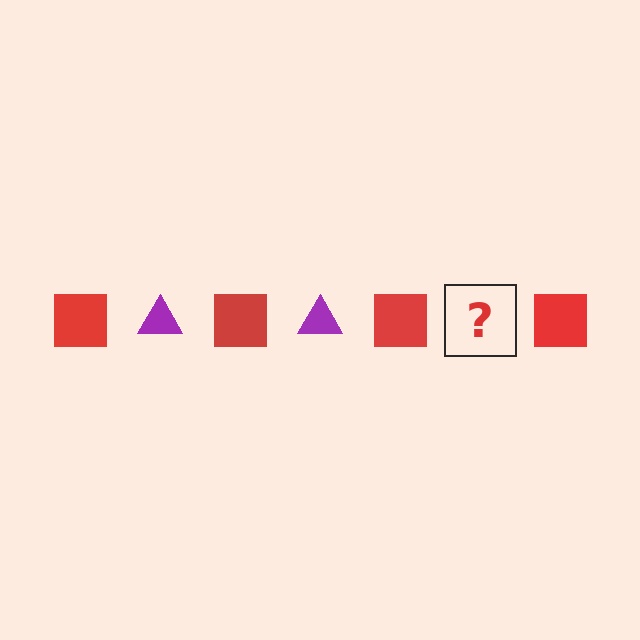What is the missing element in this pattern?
The missing element is a purple triangle.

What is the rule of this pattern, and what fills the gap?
The rule is that the pattern alternates between red square and purple triangle. The gap should be filled with a purple triangle.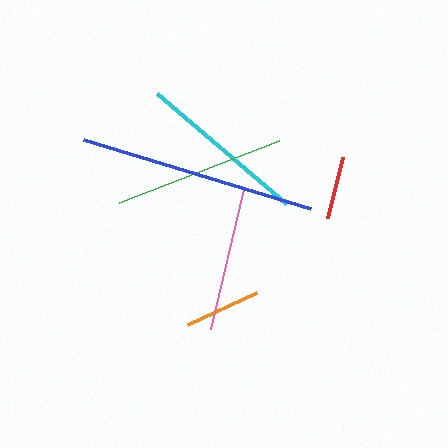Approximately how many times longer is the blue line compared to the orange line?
The blue line is approximately 3.1 times the length of the orange line.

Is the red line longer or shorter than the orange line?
The orange line is longer than the red line.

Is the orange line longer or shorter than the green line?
The green line is longer than the orange line.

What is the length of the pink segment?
The pink segment is approximately 144 pixels long.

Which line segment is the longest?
The blue line is the longest at approximately 237 pixels.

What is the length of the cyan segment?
The cyan segment is approximately 170 pixels long.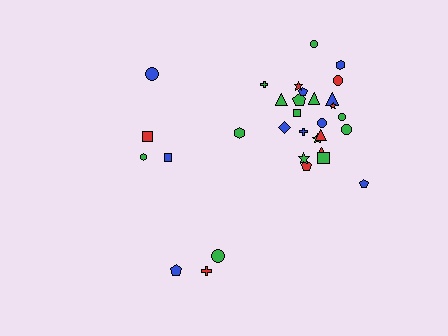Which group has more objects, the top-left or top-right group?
The top-right group.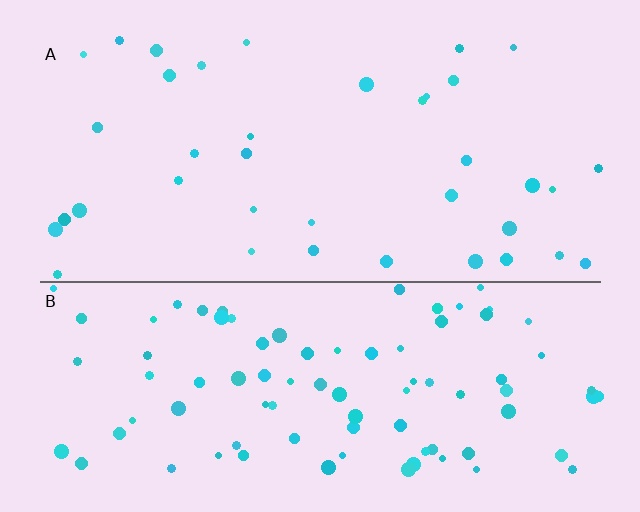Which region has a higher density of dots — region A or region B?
B (the bottom).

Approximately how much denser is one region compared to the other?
Approximately 2.4× — region B over region A.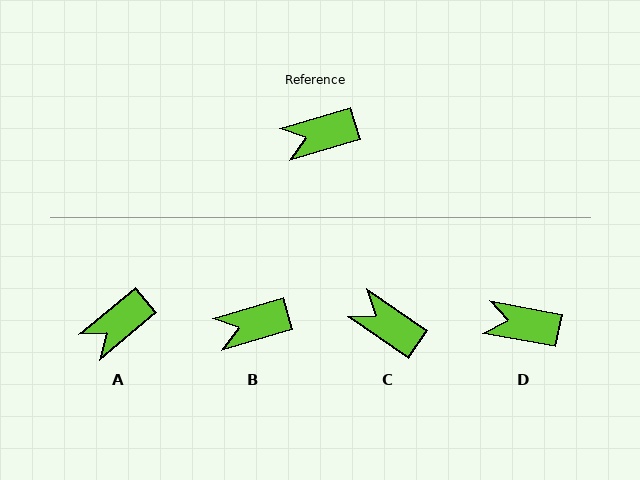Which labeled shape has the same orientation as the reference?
B.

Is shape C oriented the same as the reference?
No, it is off by about 51 degrees.